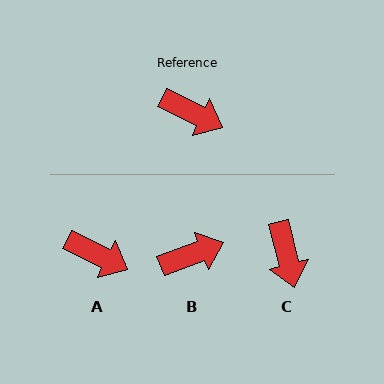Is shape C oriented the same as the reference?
No, it is off by about 50 degrees.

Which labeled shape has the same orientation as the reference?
A.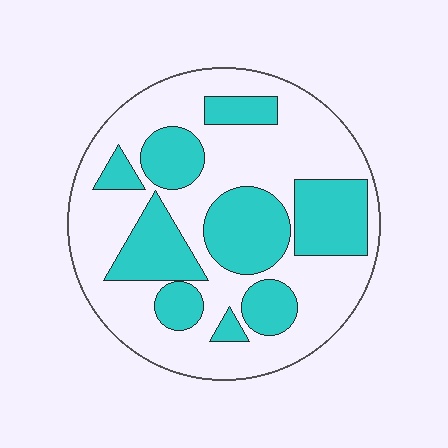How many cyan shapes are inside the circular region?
9.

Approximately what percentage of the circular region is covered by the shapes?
Approximately 35%.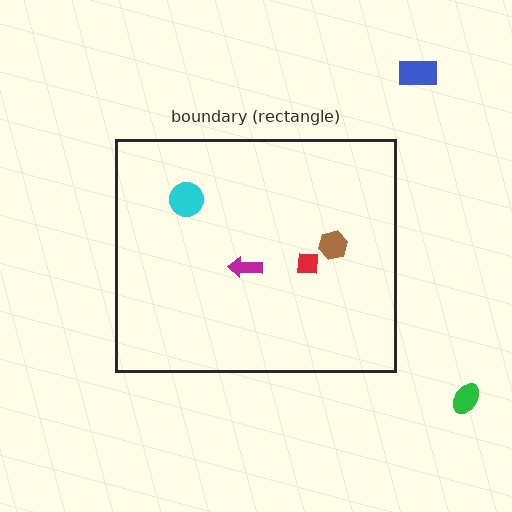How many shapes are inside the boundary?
4 inside, 2 outside.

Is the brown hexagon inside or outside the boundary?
Inside.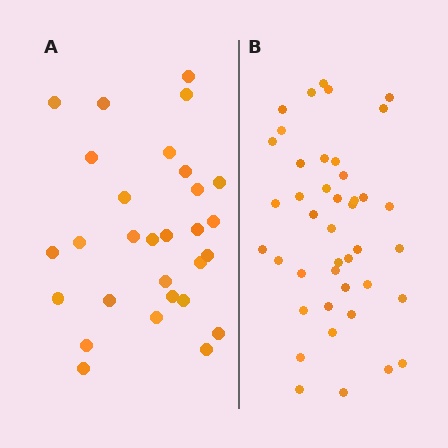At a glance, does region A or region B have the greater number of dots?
Region B (the right region) has more dots.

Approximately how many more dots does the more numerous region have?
Region B has approximately 15 more dots than region A.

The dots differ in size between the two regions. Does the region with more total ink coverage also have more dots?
No. Region A has more total ink coverage because its dots are larger, but region B actually contains more individual dots. Total area can be misleading — the number of items is what matters here.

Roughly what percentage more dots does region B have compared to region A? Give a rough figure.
About 45% more.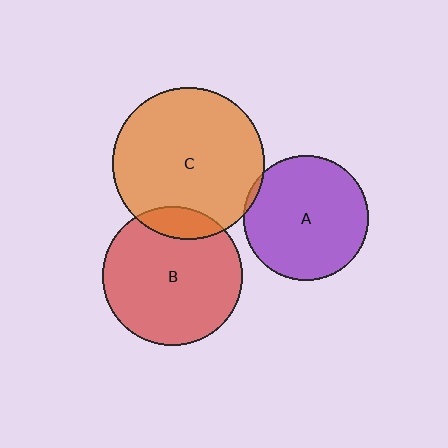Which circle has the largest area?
Circle C (orange).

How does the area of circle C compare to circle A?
Approximately 1.5 times.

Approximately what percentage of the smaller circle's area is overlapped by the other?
Approximately 5%.